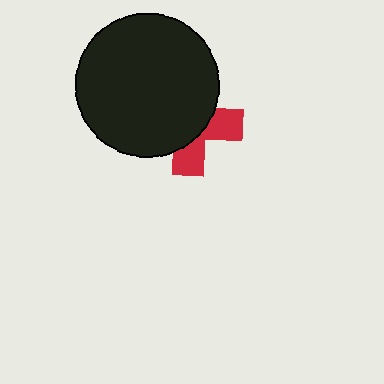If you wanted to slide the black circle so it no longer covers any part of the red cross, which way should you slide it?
Slide it toward the upper-left — that is the most direct way to separate the two shapes.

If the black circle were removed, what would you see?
You would see the complete red cross.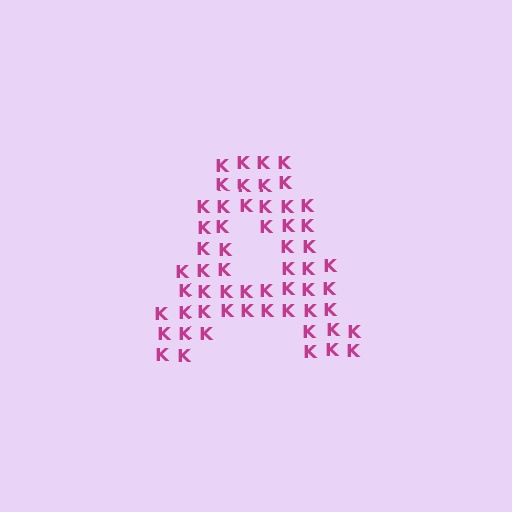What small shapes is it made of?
It is made of small letter K's.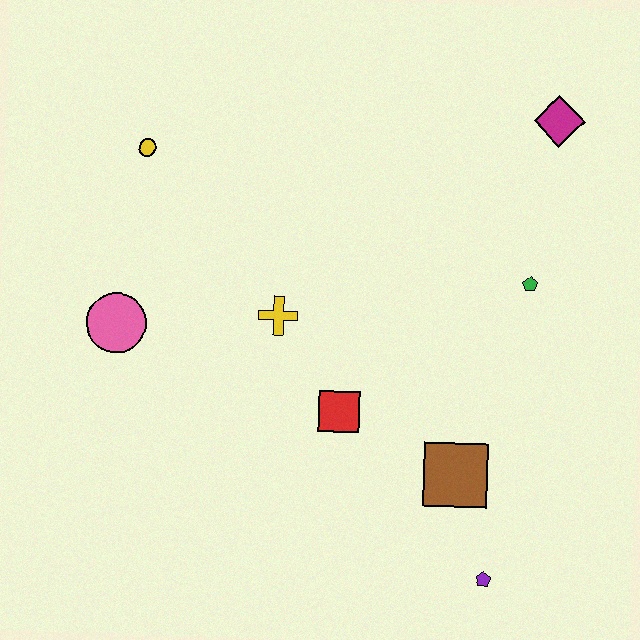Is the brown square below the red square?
Yes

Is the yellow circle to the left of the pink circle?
No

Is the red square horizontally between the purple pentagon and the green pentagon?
No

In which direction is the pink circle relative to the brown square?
The pink circle is to the left of the brown square.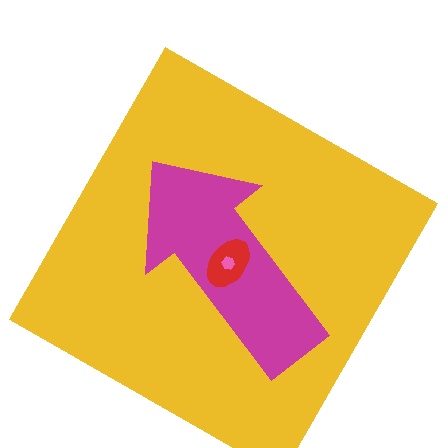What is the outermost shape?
The yellow square.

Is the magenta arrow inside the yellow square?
Yes.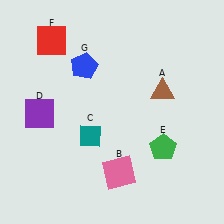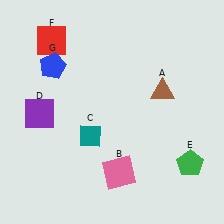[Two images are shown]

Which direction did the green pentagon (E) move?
The green pentagon (E) moved right.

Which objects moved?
The objects that moved are: the green pentagon (E), the blue pentagon (G).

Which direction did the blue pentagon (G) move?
The blue pentagon (G) moved left.